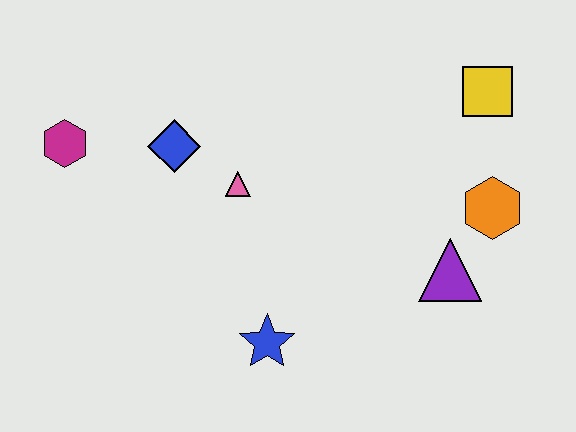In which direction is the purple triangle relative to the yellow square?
The purple triangle is below the yellow square.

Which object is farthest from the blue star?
The yellow square is farthest from the blue star.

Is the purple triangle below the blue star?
No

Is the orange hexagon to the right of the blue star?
Yes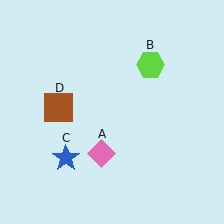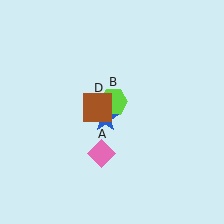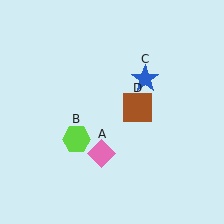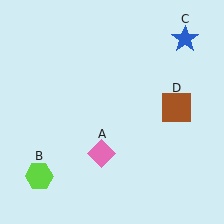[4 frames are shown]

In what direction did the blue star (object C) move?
The blue star (object C) moved up and to the right.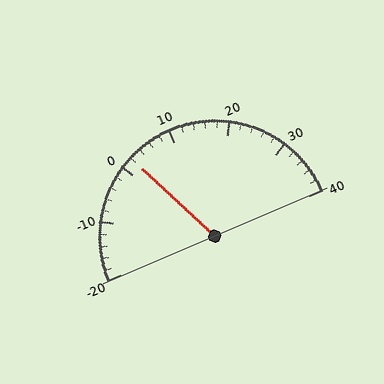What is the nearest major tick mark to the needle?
The nearest major tick mark is 0.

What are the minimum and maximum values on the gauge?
The gauge ranges from -20 to 40.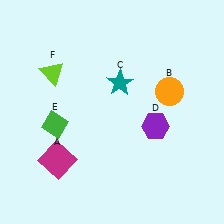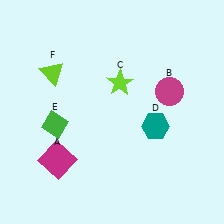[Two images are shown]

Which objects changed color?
B changed from orange to magenta. C changed from teal to lime. D changed from purple to teal.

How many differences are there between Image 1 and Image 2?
There are 3 differences between the two images.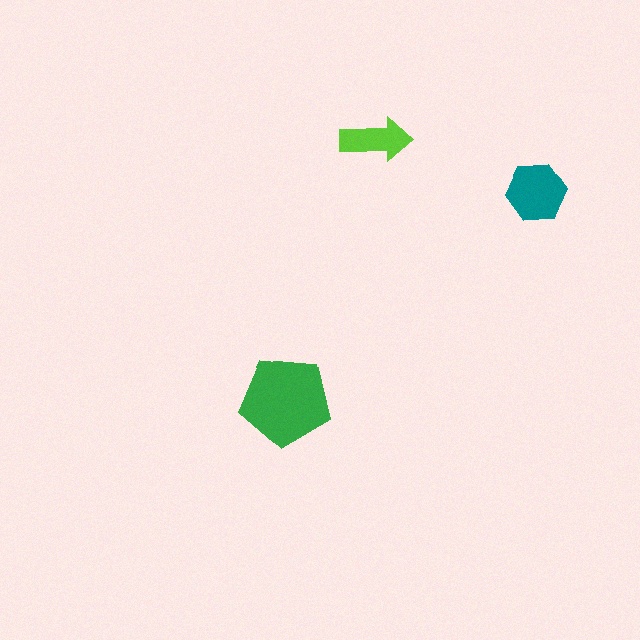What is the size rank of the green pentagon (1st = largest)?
1st.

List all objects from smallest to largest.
The lime arrow, the teal hexagon, the green pentagon.